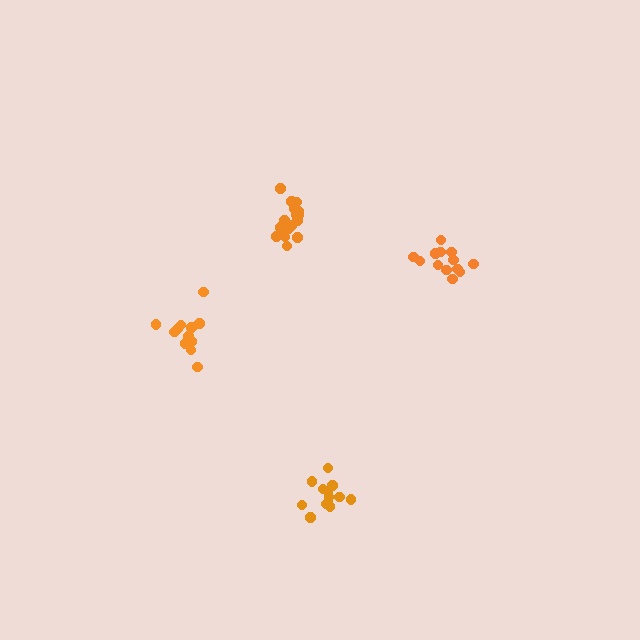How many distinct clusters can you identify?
There are 4 distinct clusters.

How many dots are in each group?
Group 1: 13 dots, Group 2: 13 dots, Group 3: 17 dots, Group 4: 13 dots (56 total).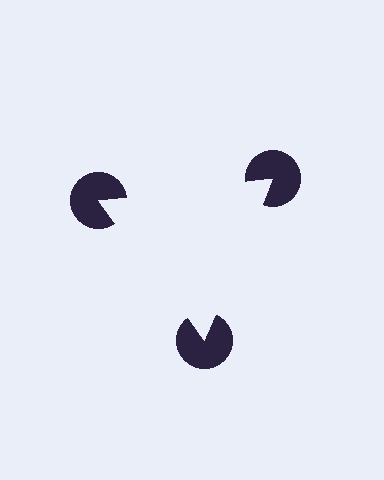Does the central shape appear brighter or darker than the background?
It typically appears slightly brighter than the background, even though no actual brightness change is drawn.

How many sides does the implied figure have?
3 sides.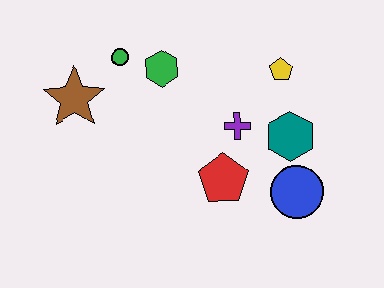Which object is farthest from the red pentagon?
The brown star is farthest from the red pentagon.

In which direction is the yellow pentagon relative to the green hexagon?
The yellow pentagon is to the right of the green hexagon.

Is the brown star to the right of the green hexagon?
No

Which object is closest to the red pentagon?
The purple cross is closest to the red pentagon.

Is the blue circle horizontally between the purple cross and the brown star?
No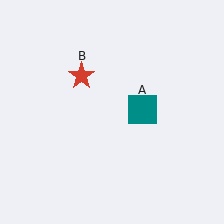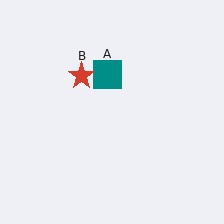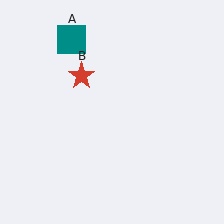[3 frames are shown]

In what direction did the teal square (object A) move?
The teal square (object A) moved up and to the left.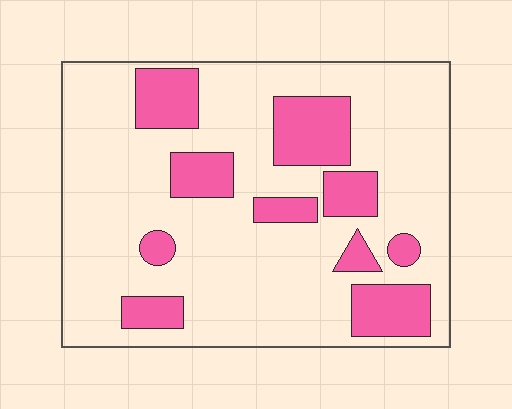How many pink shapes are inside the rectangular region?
10.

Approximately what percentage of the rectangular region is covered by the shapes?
Approximately 25%.